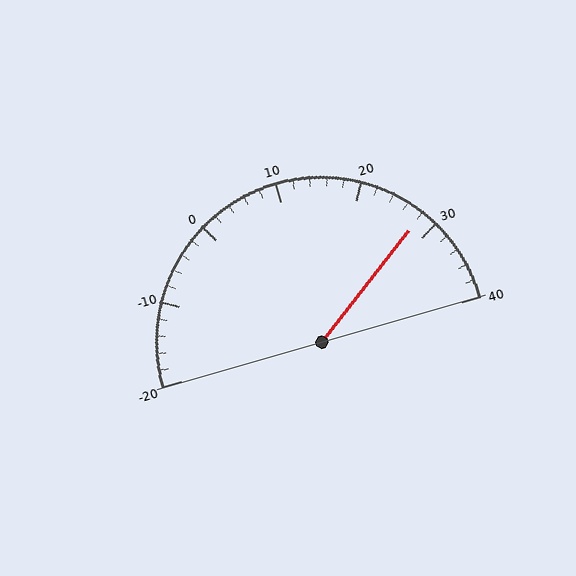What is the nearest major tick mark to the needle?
The nearest major tick mark is 30.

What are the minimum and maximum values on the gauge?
The gauge ranges from -20 to 40.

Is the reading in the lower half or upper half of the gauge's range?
The reading is in the upper half of the range (-20 to 40).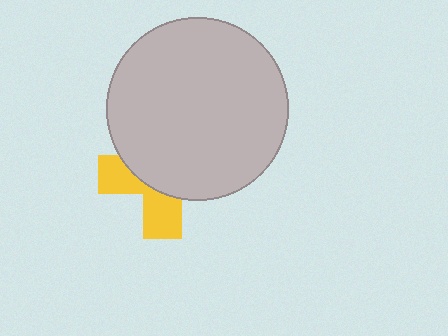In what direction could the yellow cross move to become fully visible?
The yellow cross could move down. That would shift it out from behind the light gray circle entirely.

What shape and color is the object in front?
The object in front is a light gray circle.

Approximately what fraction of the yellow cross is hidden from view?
Roughly 63% of the yellow cross is hidden behind the light gray circle.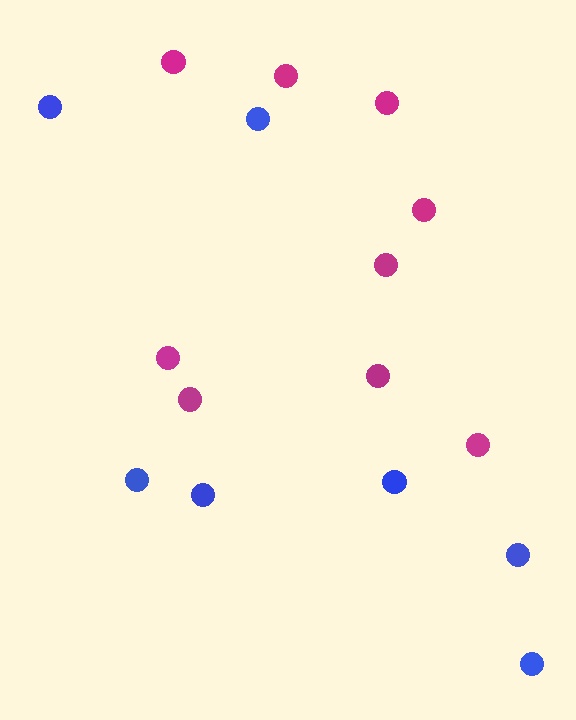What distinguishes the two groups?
There are 2 groups: one group of blue circles (7) and one group of magenta circles (9).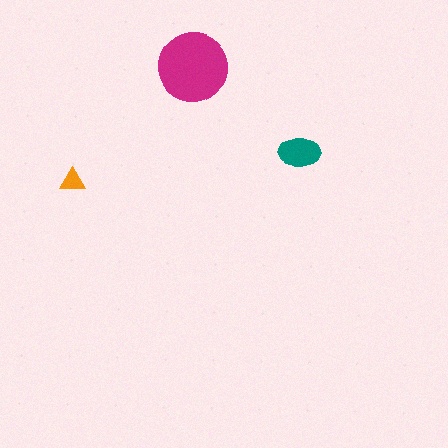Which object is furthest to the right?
The teal ellipse is rightmost.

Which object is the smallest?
The orange triangle.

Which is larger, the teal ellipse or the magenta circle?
The magenta circle.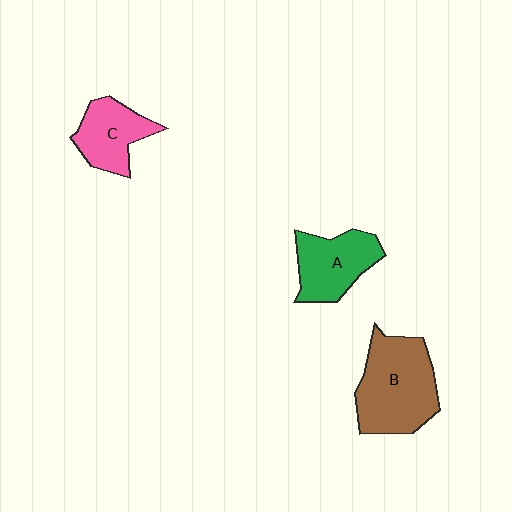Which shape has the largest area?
Shape B (brown).